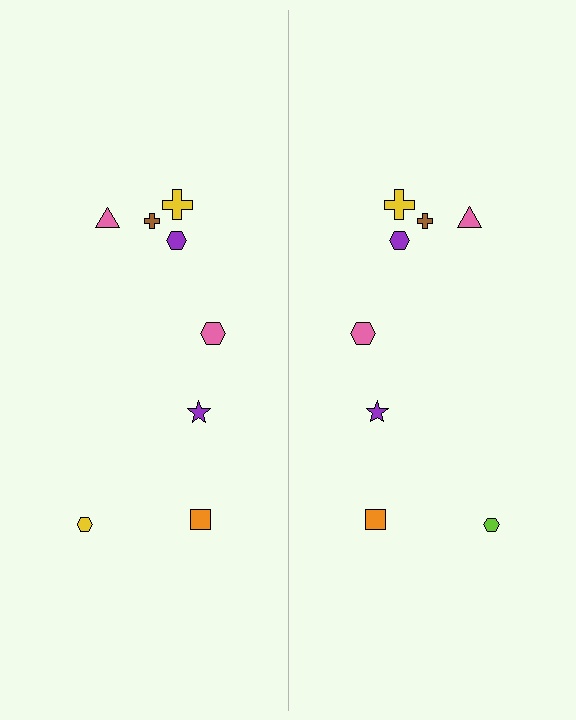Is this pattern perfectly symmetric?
No, the pattern is not perfectly symmetric. The lime hexagon on the right side breaks the symmetry — its mirror counterpart is yellow.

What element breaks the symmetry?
The lime hexagon on the right side breaks the symmetry — its mirror counterpart is yellow.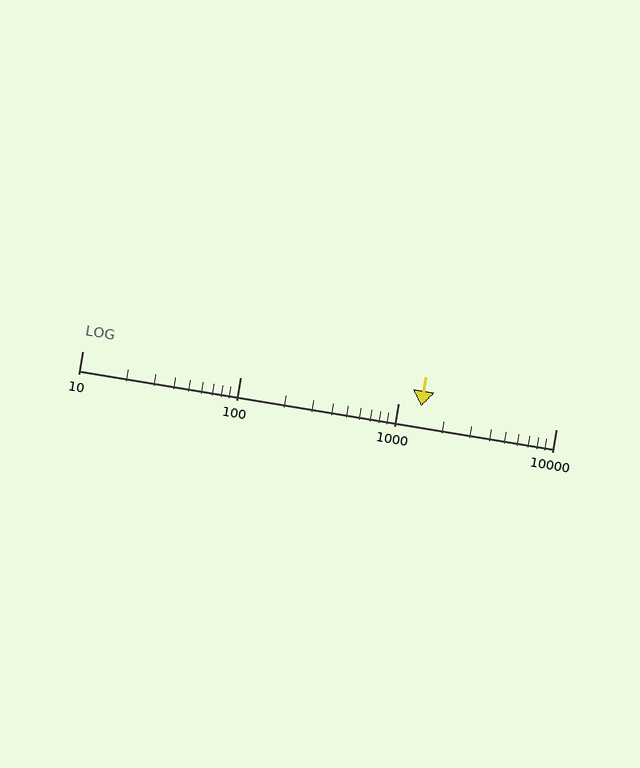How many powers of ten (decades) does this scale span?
The scale spans 3 decades, from 10 to 10000.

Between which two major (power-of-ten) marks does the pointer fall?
The pointer is between 1000 and 10000.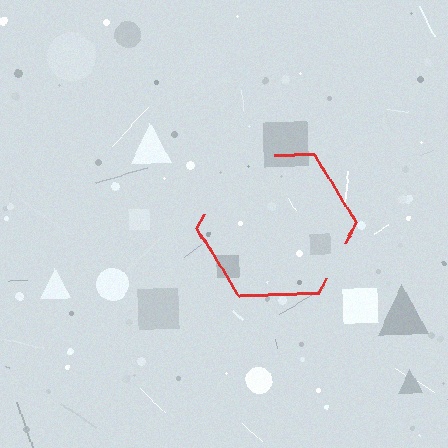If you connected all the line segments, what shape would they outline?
They would outline a hexagon.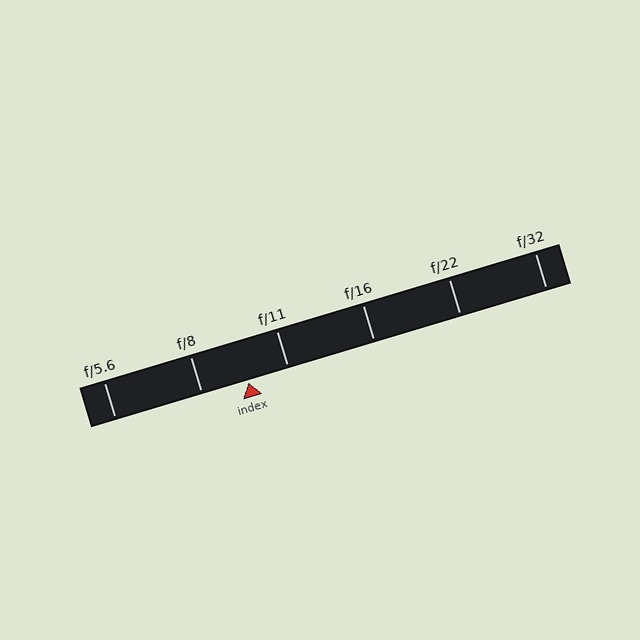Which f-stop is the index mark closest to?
The index mark is closest to f/11.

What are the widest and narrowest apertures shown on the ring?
The widest aperture shown is f/5.6 and the narrowest is f/32.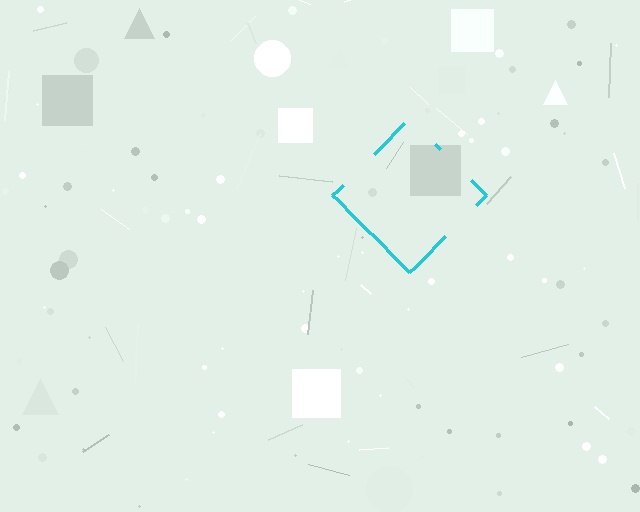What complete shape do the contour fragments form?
The contour fragments form a diamond.